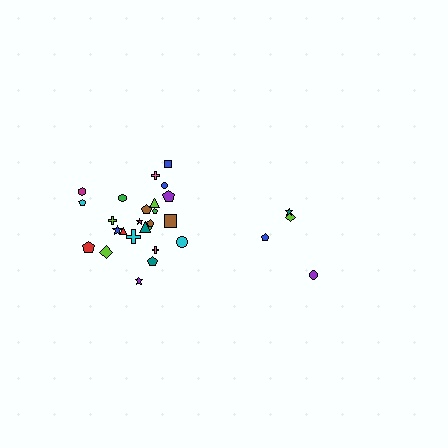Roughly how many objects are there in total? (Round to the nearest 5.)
Roughly 30 objects in total.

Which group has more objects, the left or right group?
The left group.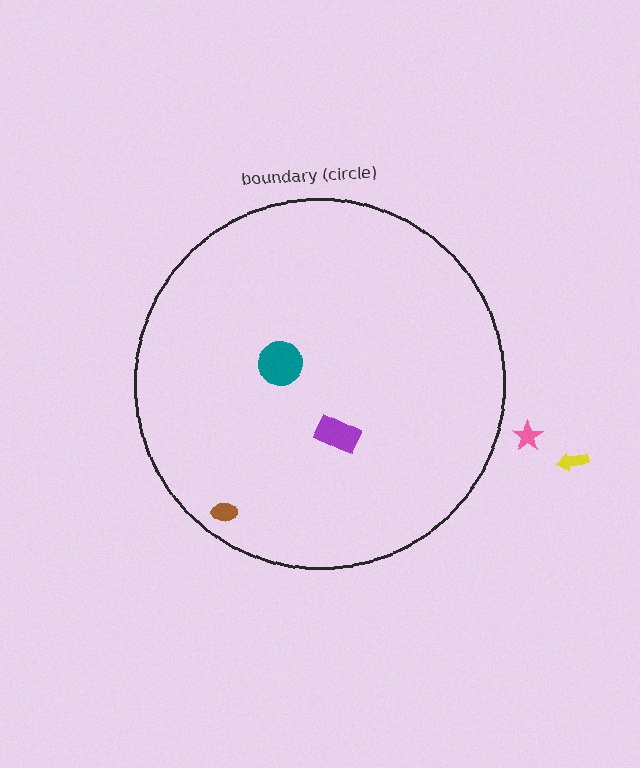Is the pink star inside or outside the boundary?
Outside.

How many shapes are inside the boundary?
3 inside, 2 outside.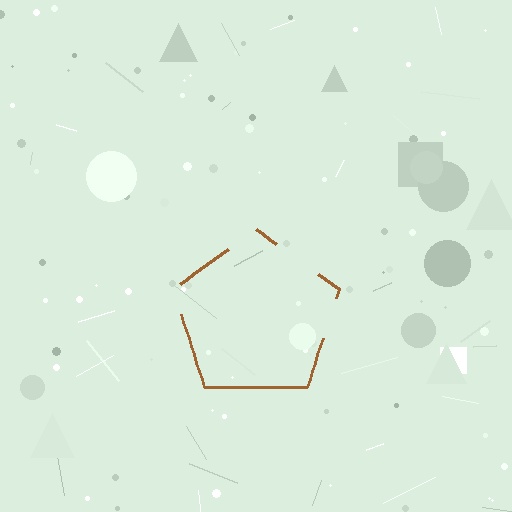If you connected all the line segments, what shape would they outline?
They would outline a pentagon.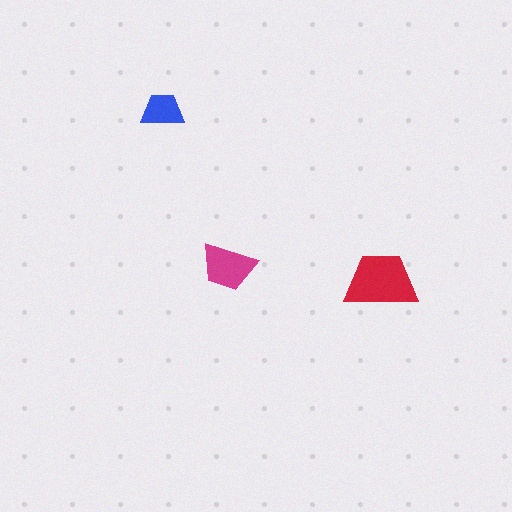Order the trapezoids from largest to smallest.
the red one, the magenta one, the blue one.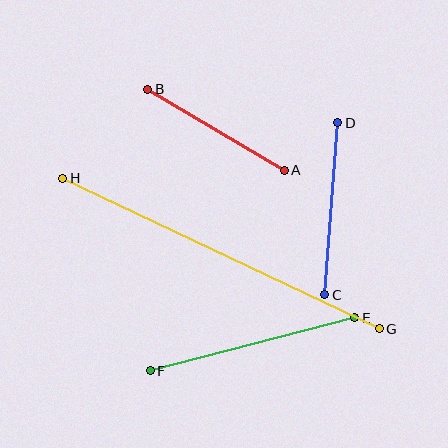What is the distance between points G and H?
The distance is approximately 351 pixels.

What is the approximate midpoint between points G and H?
The midpoint is at approximately (221, 253) pixels.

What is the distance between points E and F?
The distance is approximately 211 pixels.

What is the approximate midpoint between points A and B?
The midpoint is at approximately (216, 130) pixels.